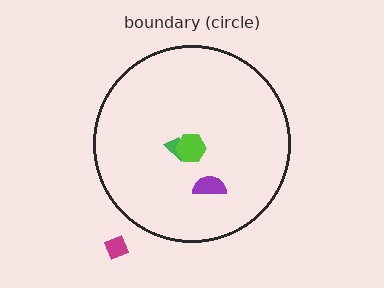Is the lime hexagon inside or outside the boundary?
Inside.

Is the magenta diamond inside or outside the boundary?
Outside.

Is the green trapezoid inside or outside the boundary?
Inside.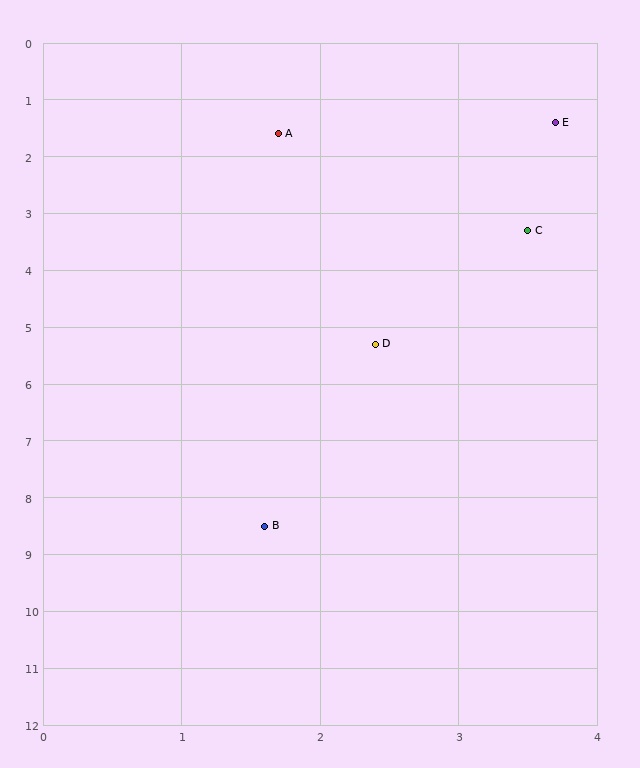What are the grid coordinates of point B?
Point B is at approximately (1.6, 8.5).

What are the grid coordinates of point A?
Point A is at approximately (1.7, 1.6).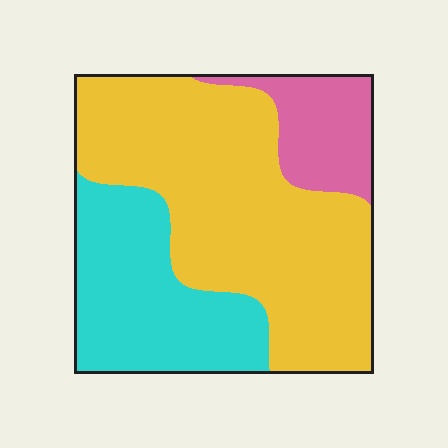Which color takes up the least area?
Pink, at roughly 15%.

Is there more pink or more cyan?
Cyan.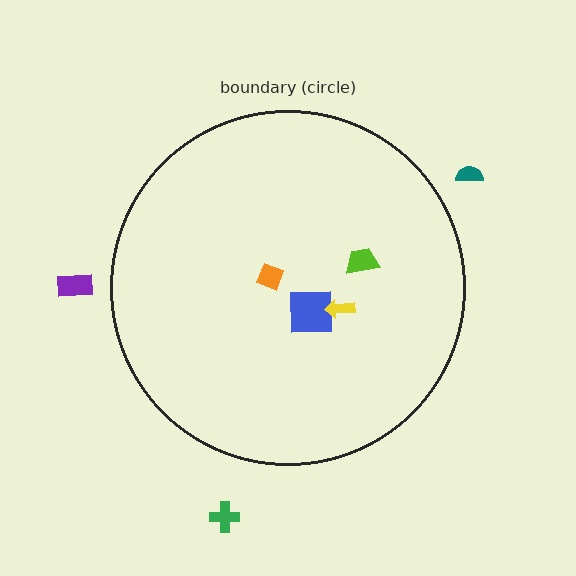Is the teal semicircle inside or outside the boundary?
Outside.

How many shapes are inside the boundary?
4 inside, 3 outside.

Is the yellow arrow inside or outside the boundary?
Inside.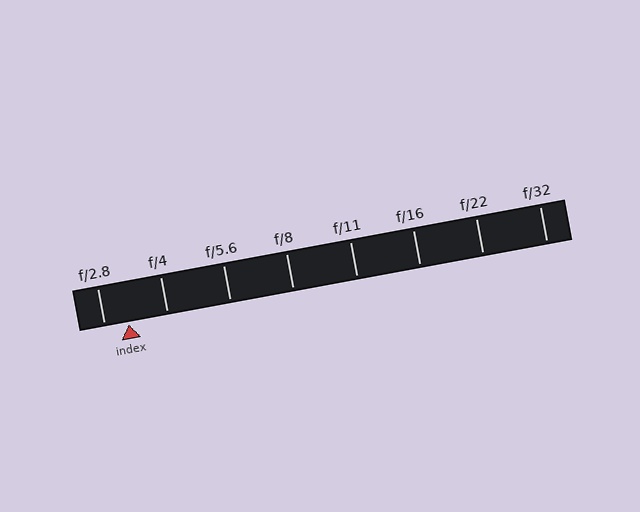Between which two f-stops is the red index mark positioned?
The index mark is between f/2.8 and f/4.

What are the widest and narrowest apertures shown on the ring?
The widest aperture shown is f/2.8 and the narrowest is f/32.